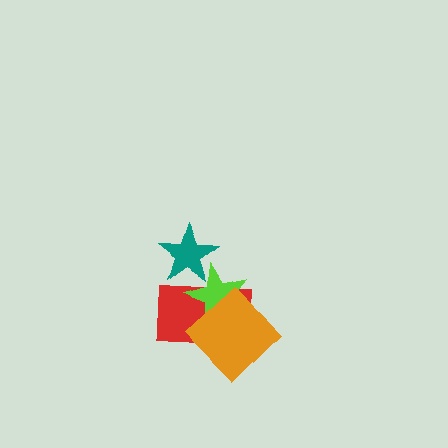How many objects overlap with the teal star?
2 objects overlap with the teal star.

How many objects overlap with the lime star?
3 objects overlap with the lime star.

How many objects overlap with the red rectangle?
3 objects overlap with the red rectangle.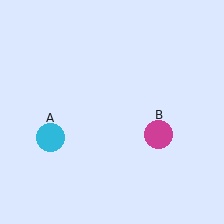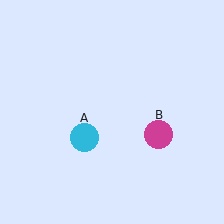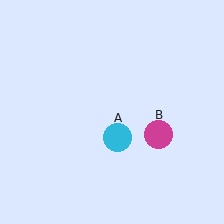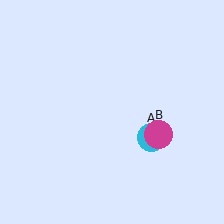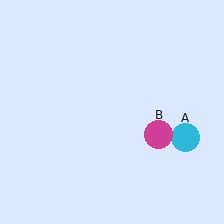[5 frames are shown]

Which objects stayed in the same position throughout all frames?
Magenta circle (object B) remained stationary.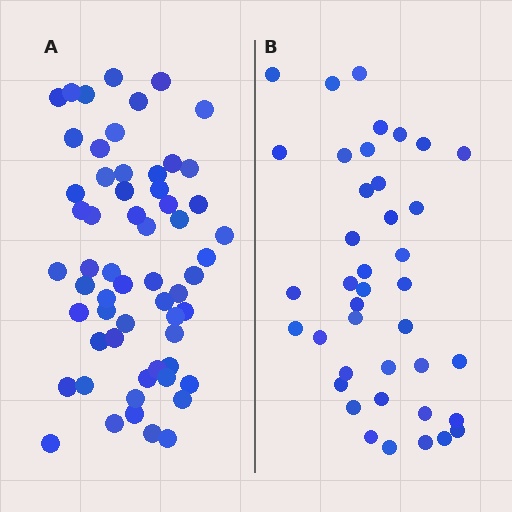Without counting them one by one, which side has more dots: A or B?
Region A (the left region) has more dots.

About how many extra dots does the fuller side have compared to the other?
Region A has approximately 20 more dots than region B.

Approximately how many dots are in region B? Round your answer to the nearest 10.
About 40 dots.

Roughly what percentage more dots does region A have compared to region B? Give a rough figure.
About 50% more.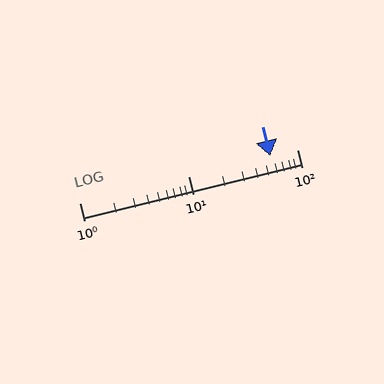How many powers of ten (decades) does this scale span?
The scale spans 2 decades, from 1 to 100.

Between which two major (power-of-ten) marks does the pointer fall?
The pointer is between 10 and 100.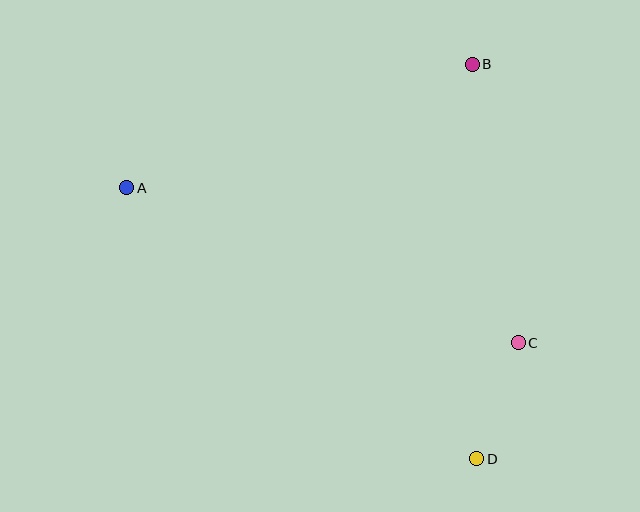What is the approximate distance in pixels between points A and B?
The distance between A and B is approximately 367 pixels.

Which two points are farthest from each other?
Points A and D are farthest from each other.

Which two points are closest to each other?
Points C and D are closest to each other.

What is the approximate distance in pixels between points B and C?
The distance between B and C is approximately 282 pixels.